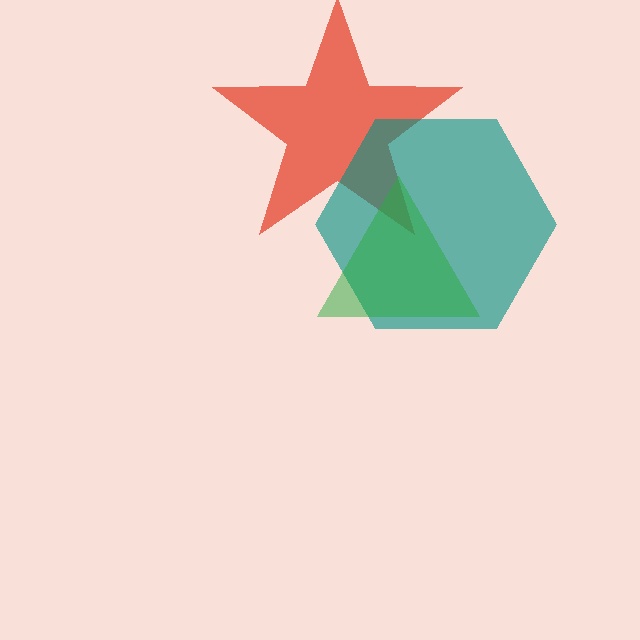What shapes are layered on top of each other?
The layered shapes are: a red star, a teal hexagon, a green triangle.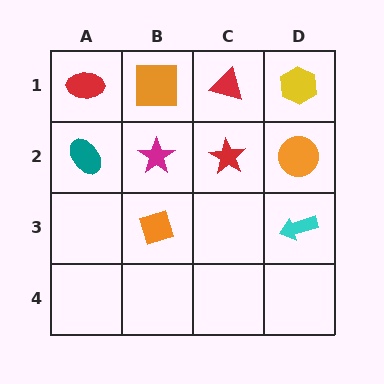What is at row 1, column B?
An orange square.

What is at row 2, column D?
An orange circle.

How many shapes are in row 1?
4 shapes.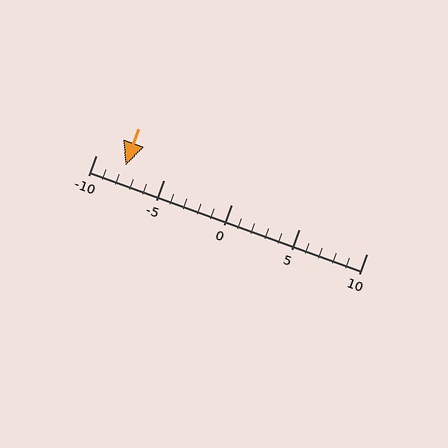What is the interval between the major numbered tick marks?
The major tick marks are spaced 5 units apart.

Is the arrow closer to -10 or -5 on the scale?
The arrow is closer to -10.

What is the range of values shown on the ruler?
The ruler shows values from -10 to 10.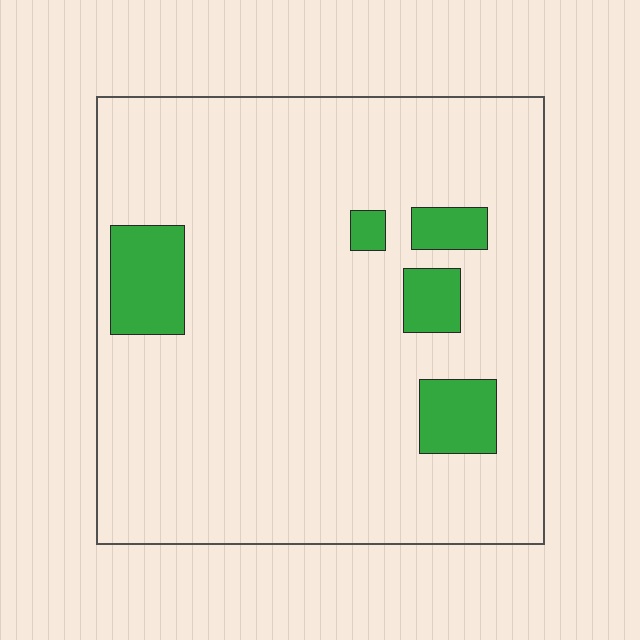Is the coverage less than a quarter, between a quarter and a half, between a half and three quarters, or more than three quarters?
Less than a quarter.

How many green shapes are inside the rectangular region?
5.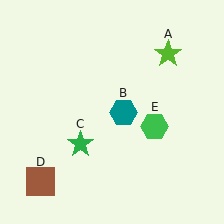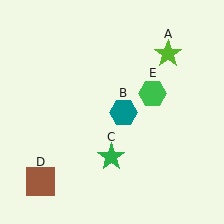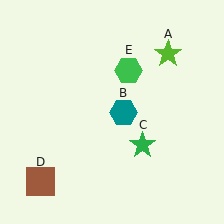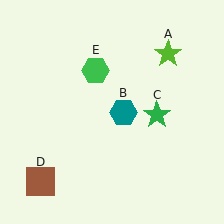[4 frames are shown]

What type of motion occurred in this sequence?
The green star (object C), green hexagon (object E) rotated counterclockwise around the center of the scene.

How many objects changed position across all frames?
2 objects changed position: green star (object C), green hexagon (object E).